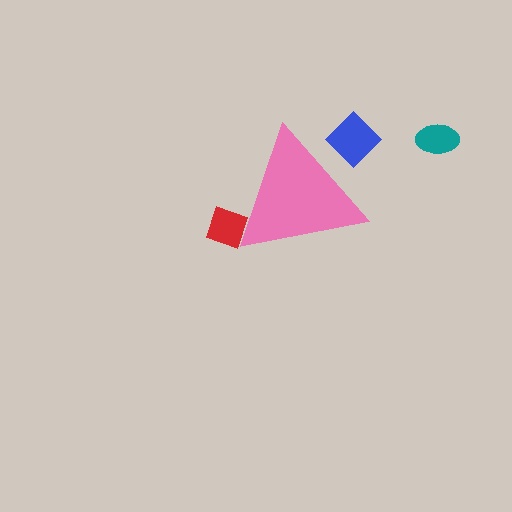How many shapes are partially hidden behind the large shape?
2 shapes are partially hidden.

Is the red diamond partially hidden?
Yes, the red diamond is partially hidden behind the pink triangle.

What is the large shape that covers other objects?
A pink triangle.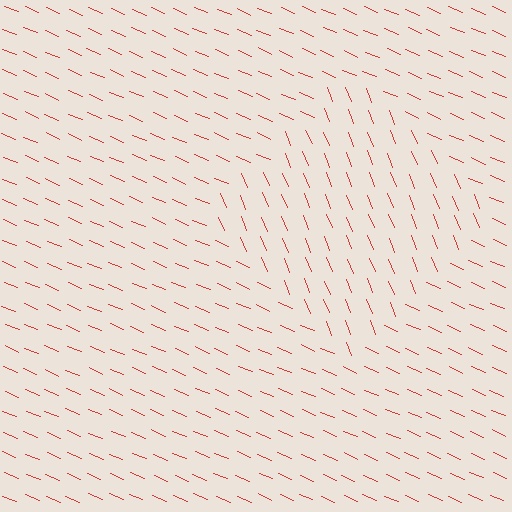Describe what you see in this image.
The image is filled with small red line segments. A diamond region in the image has lines oriented differently from the surrounding lines, creating a visible texture boundary.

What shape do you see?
I see a diamond.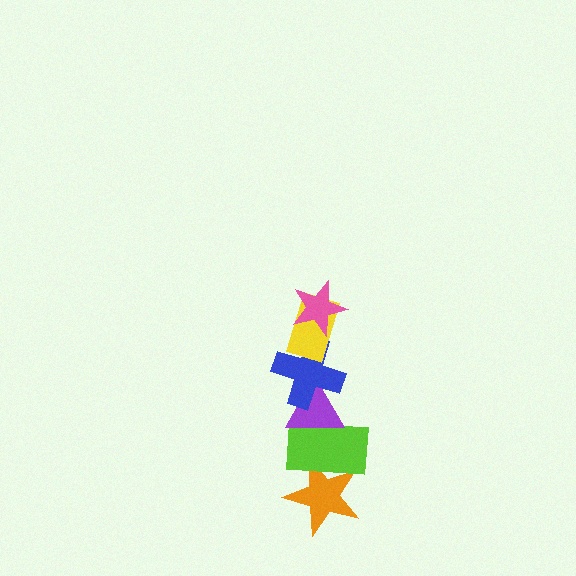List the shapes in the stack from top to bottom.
From top to bottom: the pink star, the yellow rectangle, the blue cross, the purple triangle, the lime rectangle, the orange star.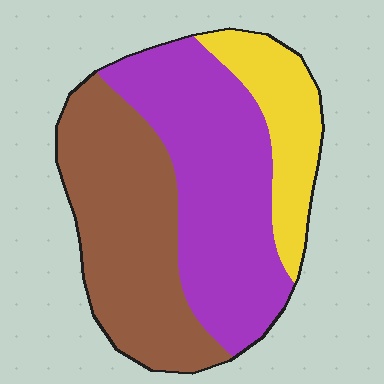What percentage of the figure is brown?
Brown takes up between a quarter and a half of the figure.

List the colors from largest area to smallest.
From largest to smallest: purple, brown, yellow.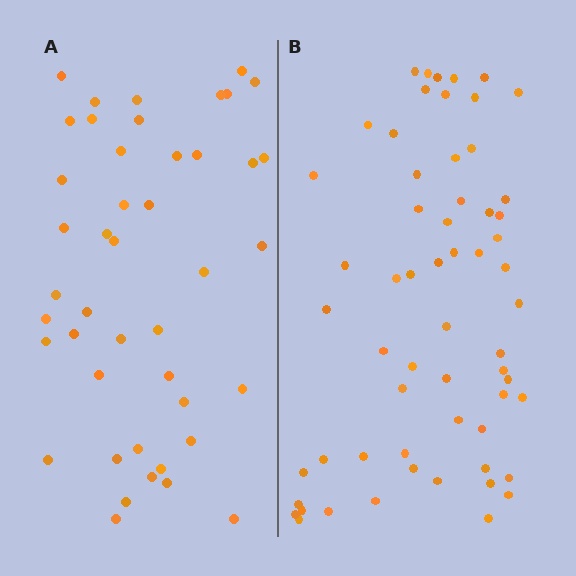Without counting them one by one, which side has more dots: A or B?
Region B (the right region) has more dots.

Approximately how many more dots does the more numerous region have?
Region B has approximately 15 more dots than region A.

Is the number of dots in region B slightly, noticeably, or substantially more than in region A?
Region B has noticeably more, but not dramatically so. The ratio is roughly 1.4 to 1.